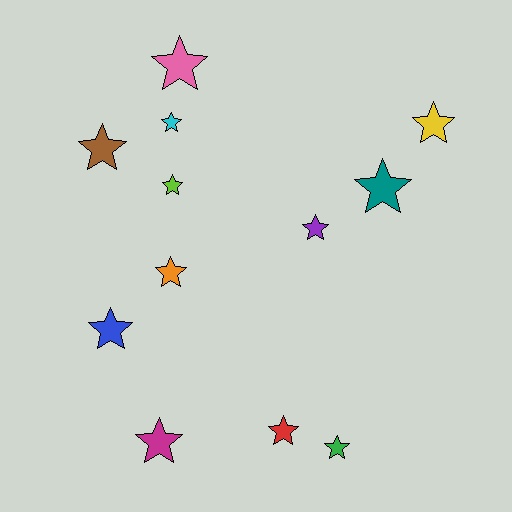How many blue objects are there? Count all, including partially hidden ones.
There is 1 blue object.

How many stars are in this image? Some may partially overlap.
There are 12 stars.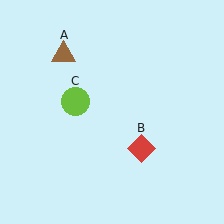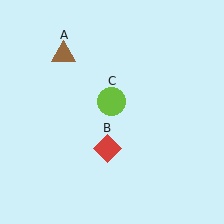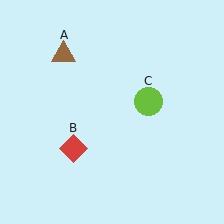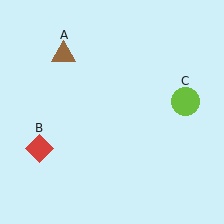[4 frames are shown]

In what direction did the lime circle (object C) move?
The lime circle (object C) moved right.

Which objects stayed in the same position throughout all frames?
Brown triangle (object A) remained stationary.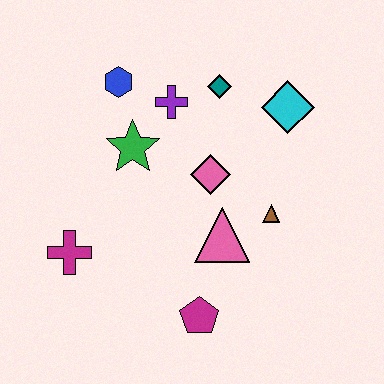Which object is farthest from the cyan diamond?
The magenta cross is farthest from the cyan diamond.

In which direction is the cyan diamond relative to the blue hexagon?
The cyan diamond is to the right of the blue hexagon.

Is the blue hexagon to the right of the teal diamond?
No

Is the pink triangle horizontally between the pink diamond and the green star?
No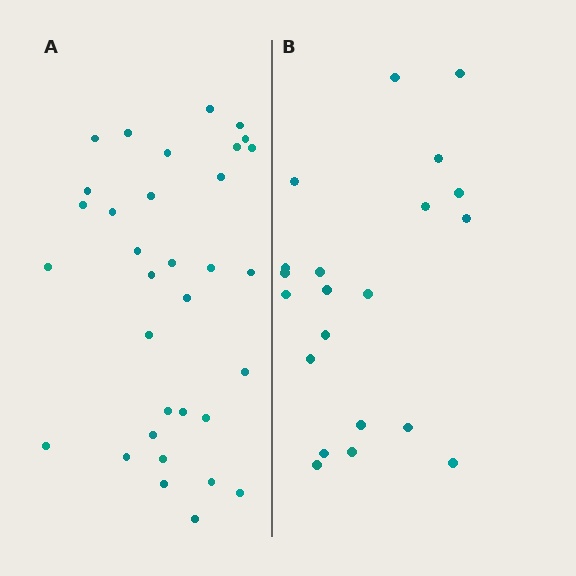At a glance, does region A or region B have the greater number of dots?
Region A (the left region) has more dots.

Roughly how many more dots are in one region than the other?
Region A has roughly 12 or so more dots than region B.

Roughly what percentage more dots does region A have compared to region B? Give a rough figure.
About 55% more.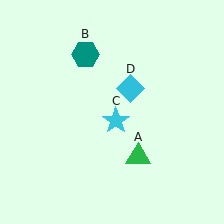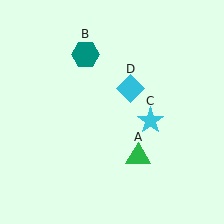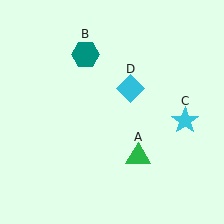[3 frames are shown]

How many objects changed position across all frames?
1 object changed position: cyan star (object C).